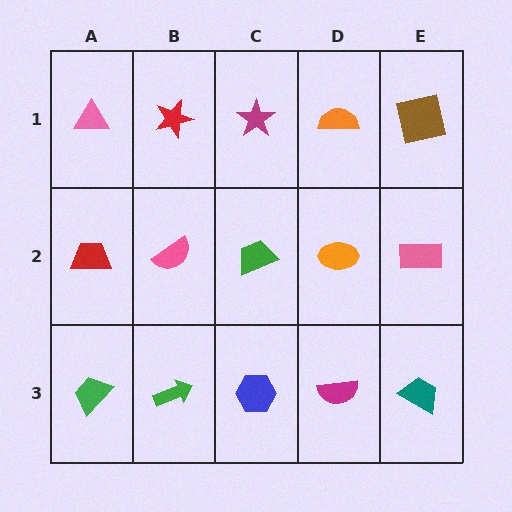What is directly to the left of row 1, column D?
A magenta star.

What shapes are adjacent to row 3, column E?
A pink rectangle (row 2, column E), a magenta semicircle (row 3, column D).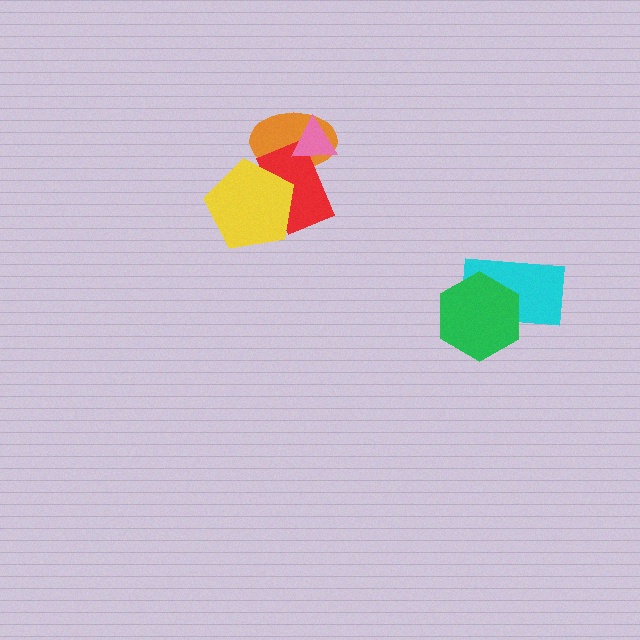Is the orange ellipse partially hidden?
Yes, it is partially covered by another shape.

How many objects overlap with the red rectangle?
3 objects overlap with the red rectangle.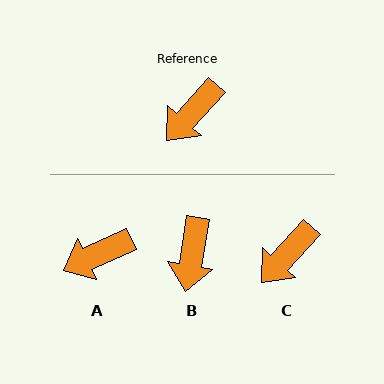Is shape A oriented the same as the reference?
No, it is off by about 23 degrees.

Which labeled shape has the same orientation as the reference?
C.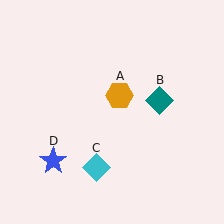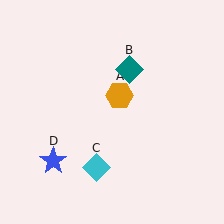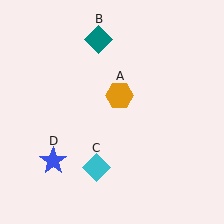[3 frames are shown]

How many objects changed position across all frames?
1 object changed position: teal diamond (object B).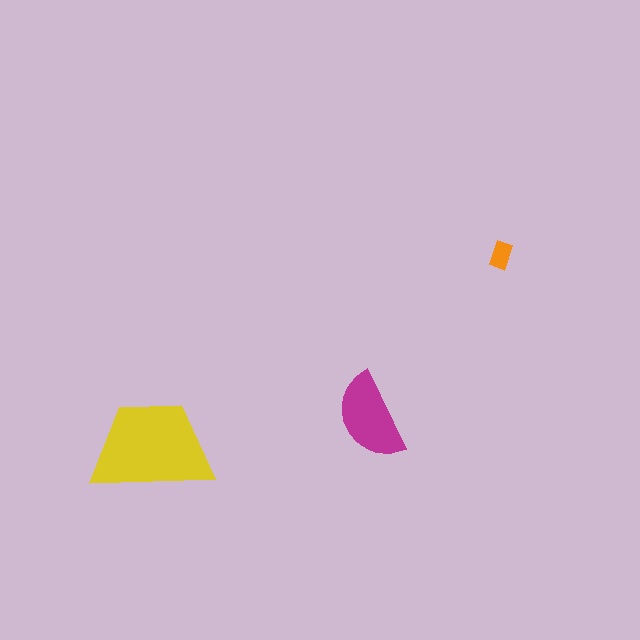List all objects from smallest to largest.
The orange rectangle, the magenta semicircle, the yellow trapezoid.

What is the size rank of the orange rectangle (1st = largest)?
3rd.